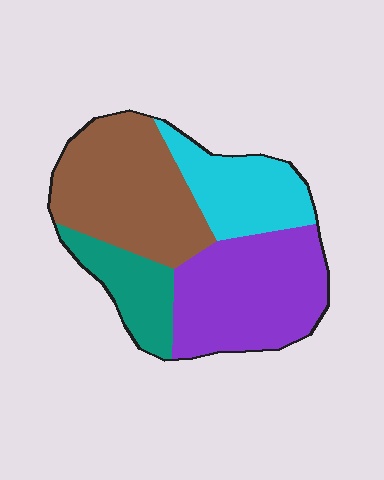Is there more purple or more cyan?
Purple.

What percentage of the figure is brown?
Brown takes up about one third (1/3) of the figure.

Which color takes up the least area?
Teal, at roughly 15%.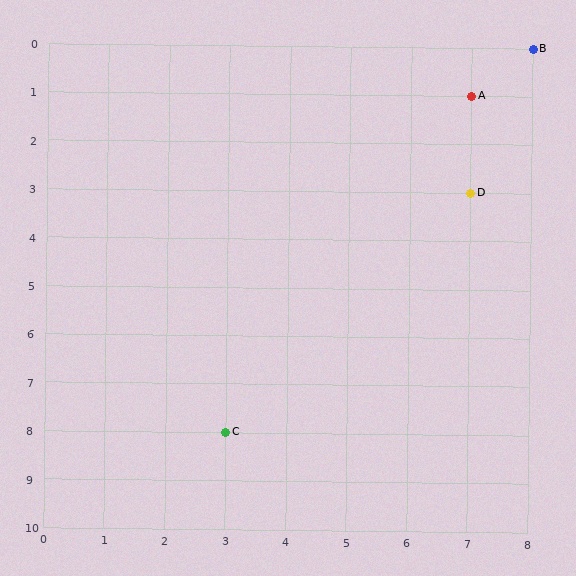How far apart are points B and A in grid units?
Points B and A are 1 column and 1 row apart (about 1.4 grid units diagonally).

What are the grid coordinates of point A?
Point A is at grid coordinates (7, 1).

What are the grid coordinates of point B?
Point B is at grid coordinates (8, 0).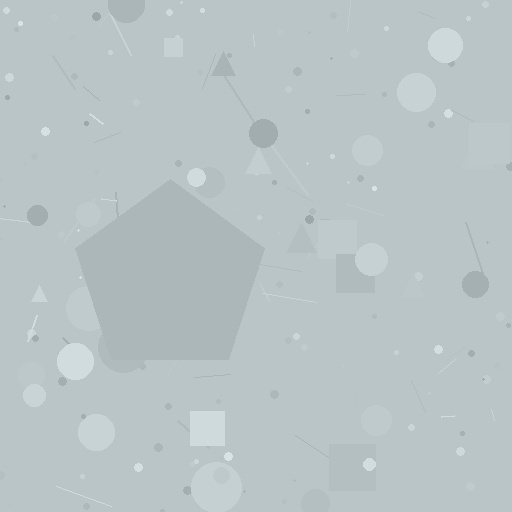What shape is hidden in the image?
A pentagon is hidden in the image.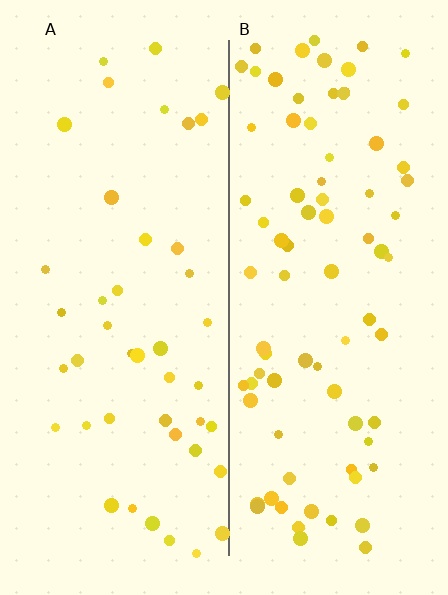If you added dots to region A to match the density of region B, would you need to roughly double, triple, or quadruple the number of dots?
Approximately double.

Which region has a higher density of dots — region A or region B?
B (the right).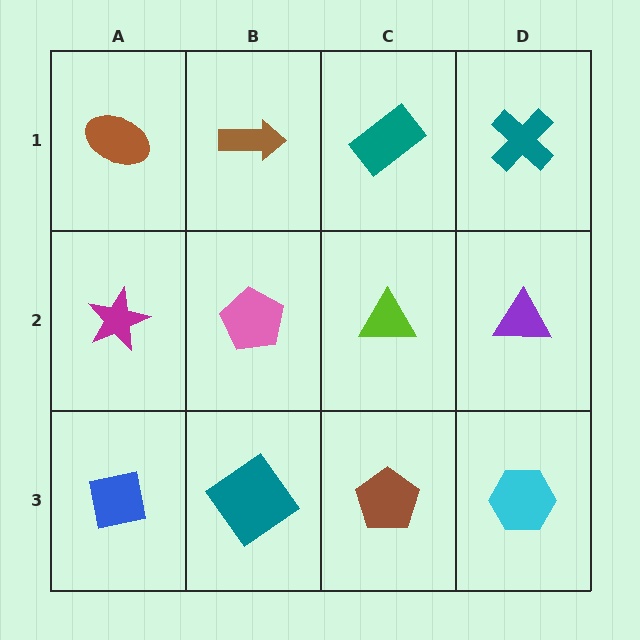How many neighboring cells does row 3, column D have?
2.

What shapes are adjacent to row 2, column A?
A brown ellipse (row 1, column A), a blue square (row 3, column A), a pink pentagon (row 2, column B).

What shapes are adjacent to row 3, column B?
A pink pentagon (row 2, column B), a blue square (row 3, column A), a brown pentagon (row 3, column C).